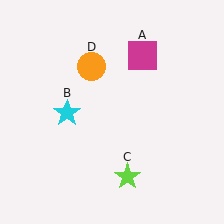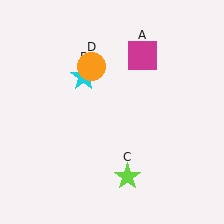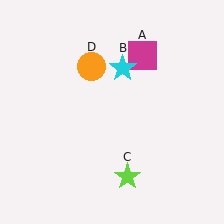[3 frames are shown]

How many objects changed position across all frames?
1 object changed position: cyan star (object B).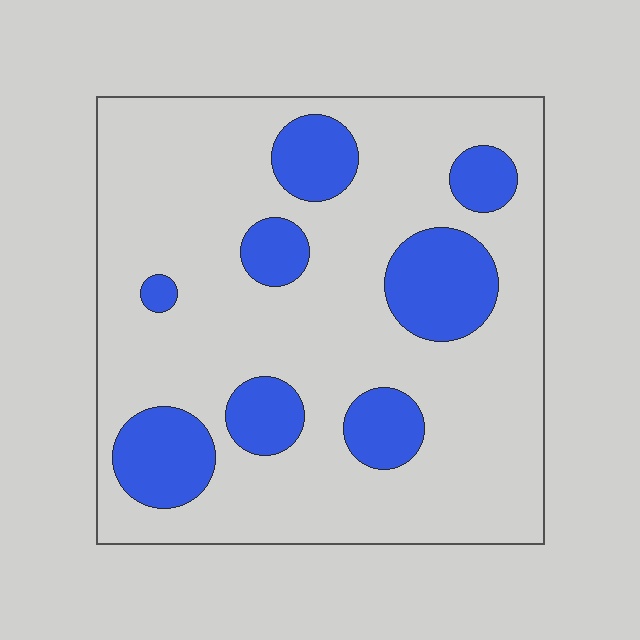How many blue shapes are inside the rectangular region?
8.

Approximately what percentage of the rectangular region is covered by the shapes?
Approximately 20%.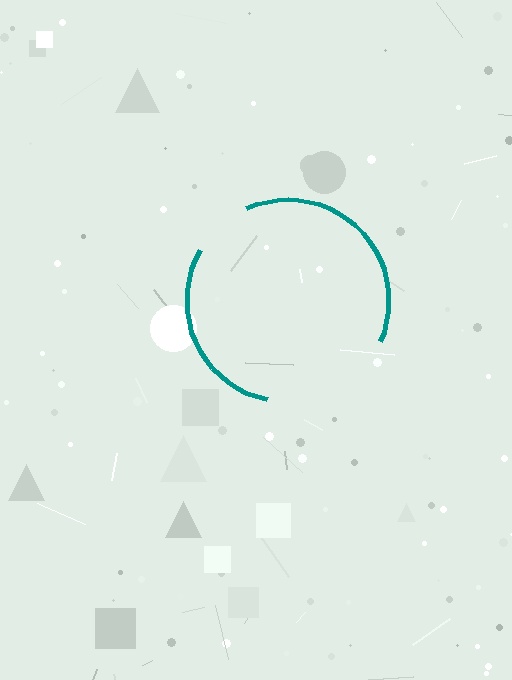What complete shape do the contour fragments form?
The contour fragments form a circle.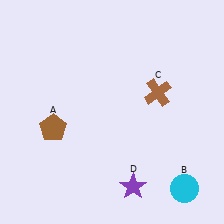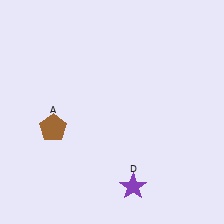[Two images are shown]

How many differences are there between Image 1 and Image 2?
There are 2 differences between the two images.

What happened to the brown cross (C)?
The brown cross (C) was removed in Image 2. It was in the top-right area of Image 1.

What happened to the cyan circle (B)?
The cyan circle (B) was removed in Image 2. It was in the bottom-right area of Image 1.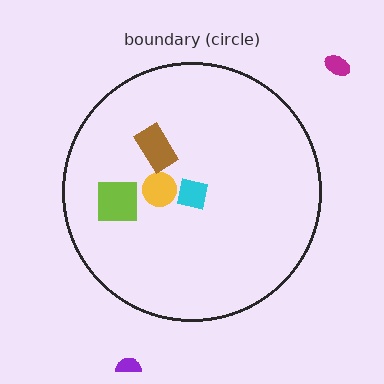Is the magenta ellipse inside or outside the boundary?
Outside.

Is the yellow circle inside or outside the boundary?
Inside.